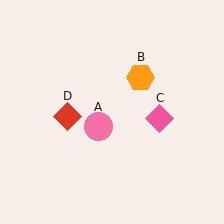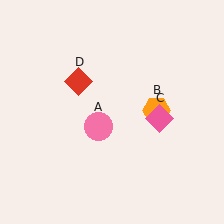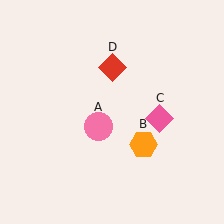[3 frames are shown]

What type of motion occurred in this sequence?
The orange hexagon (object B), red diamond (object D) rotated clockwise around the center of the scene.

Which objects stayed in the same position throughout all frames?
Pink circle (object A) and pink diamond (object C) remained stationary.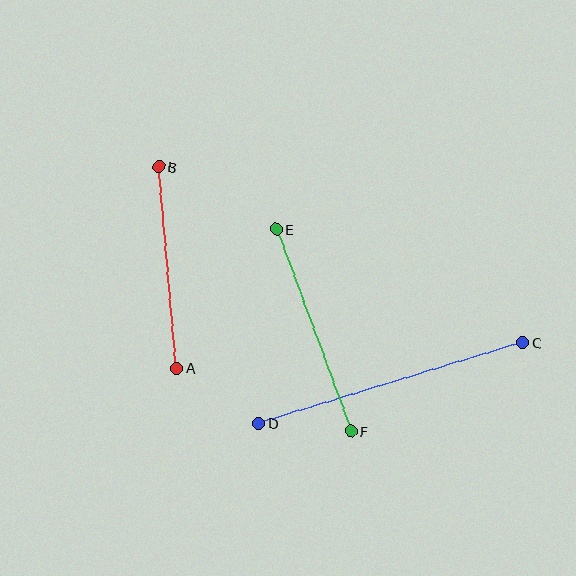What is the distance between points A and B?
The distance is approximately 202 pixels.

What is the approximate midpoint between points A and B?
The midpoint is at approximately (168, 267) pixels.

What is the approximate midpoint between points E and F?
The midpoint is at approximately (314, 330) pixels.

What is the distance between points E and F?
The distance is approximately 215 pixels.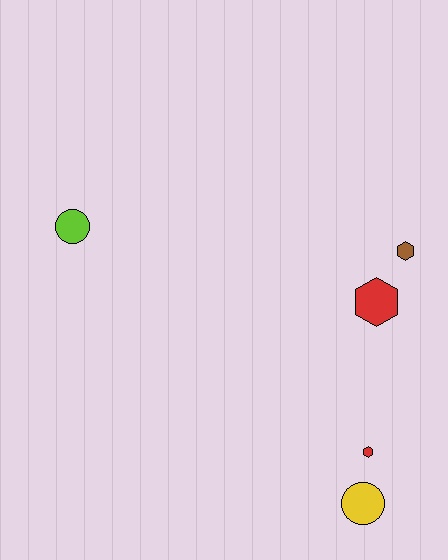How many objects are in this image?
There are 5 objects.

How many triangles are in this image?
There are no triangles.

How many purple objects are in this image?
There are no purple objects.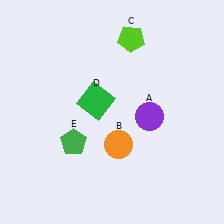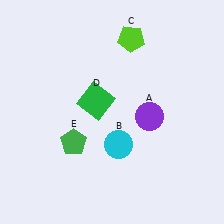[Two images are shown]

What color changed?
The circle (B) changed from orange in Image 1 to cyan in Image 2.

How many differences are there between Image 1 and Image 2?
There is 1 difference between the two images.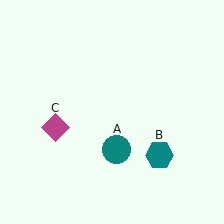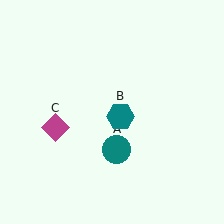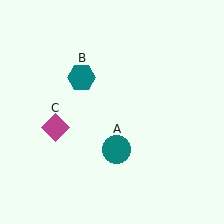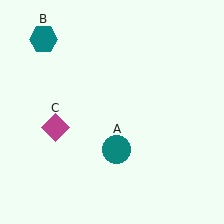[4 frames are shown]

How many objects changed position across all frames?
1 object changed position: teal hexagon (object B).